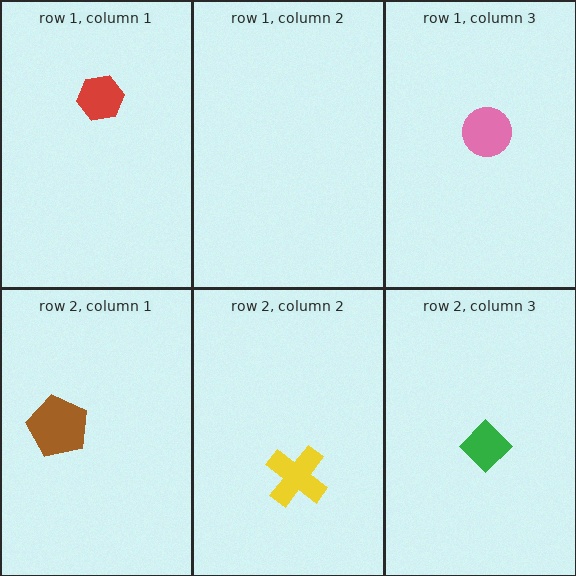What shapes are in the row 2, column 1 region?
The brown pentagon.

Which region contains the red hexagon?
The row 1, column 1 region.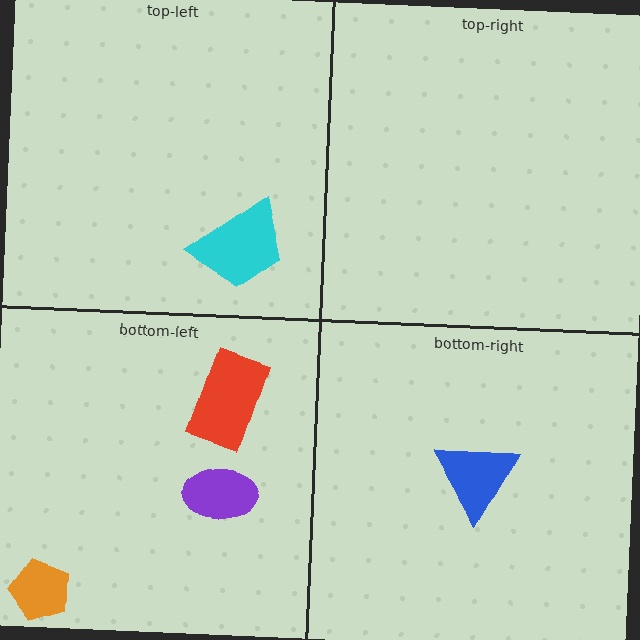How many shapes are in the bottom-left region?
3.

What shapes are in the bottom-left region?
The purple ellipse, the red rectangle, the orange pentagon.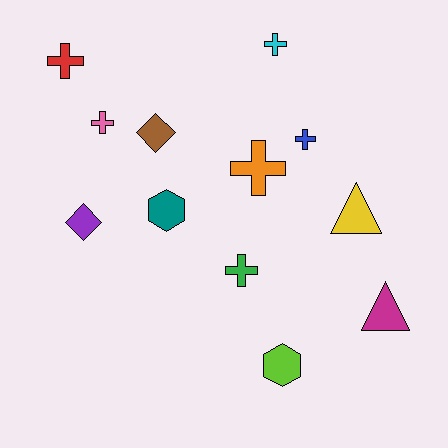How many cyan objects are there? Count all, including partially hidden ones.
There is 1 cyan object.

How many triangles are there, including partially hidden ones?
There are 2 triangles.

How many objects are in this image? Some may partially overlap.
There are 12 objects.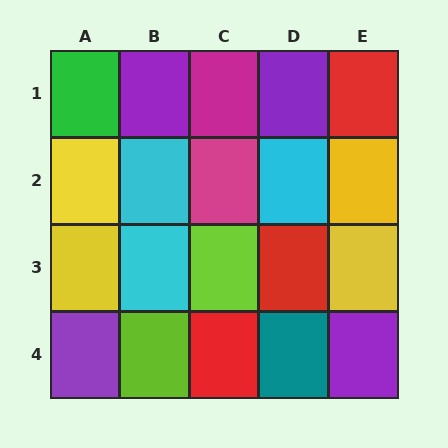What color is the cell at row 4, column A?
Purple.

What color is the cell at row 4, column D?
Teal.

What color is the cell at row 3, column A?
Yellow.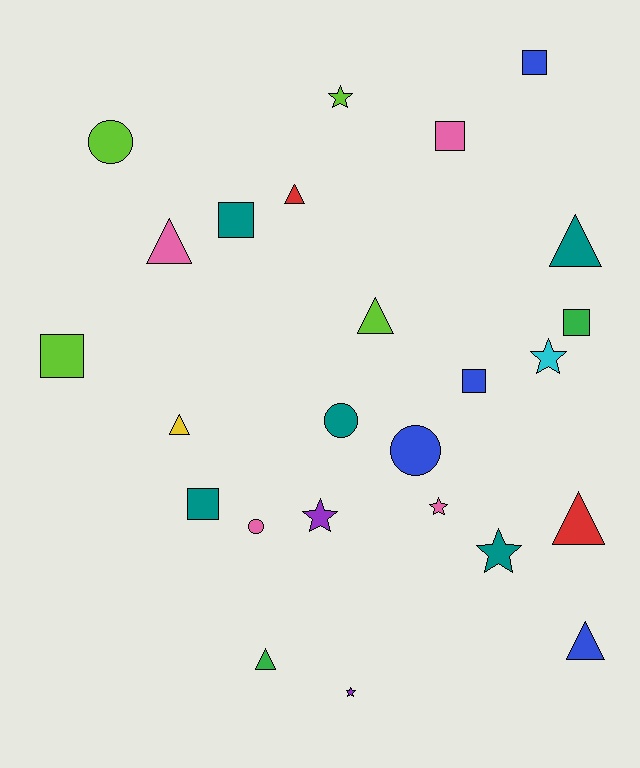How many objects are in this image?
There are 25 objects.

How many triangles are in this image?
There are 8 triangles.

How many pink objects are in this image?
There are 4 pink objects.